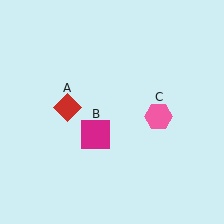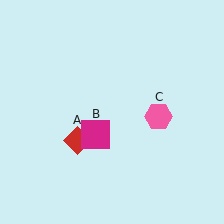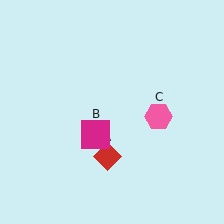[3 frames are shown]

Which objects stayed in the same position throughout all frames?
Magenta square (object B) and pink hexagon (object C) remained stationary.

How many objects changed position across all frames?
1 object changed position: red diamond (object A).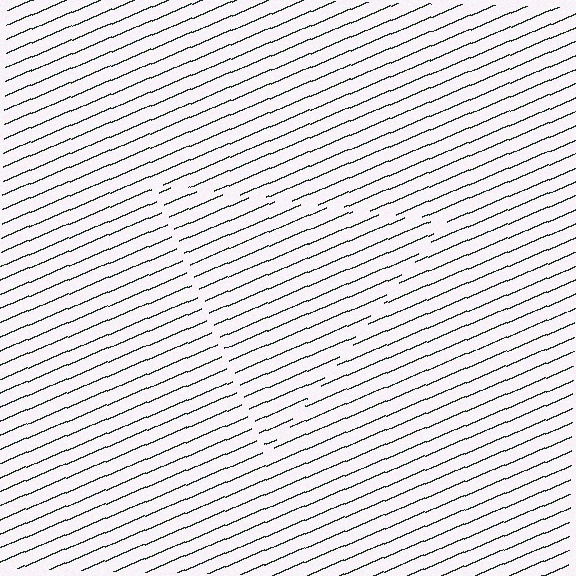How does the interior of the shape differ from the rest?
The interior of the shape contains the same grating, shifted by half a period — the contour is defined by the phase discontinuity where line-ends from the inner and outer gratings abut.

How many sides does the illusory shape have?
3 sides — the line-ends trace a triangle.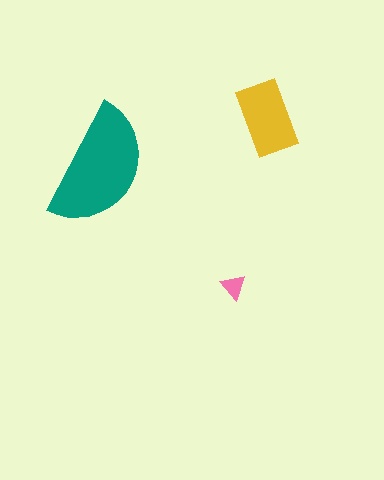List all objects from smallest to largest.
The pink triangle, the yellow rectangle, the teal semicircle.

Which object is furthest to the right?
The yellow rectangle is rightmost.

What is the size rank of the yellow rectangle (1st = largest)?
2nd.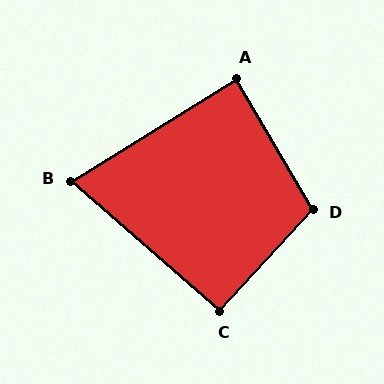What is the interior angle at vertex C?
Approximately 92 degrees (approximately right).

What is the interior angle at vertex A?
Approximately 88 degrees (approximately right).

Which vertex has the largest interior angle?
D, at approximately 107 degrees.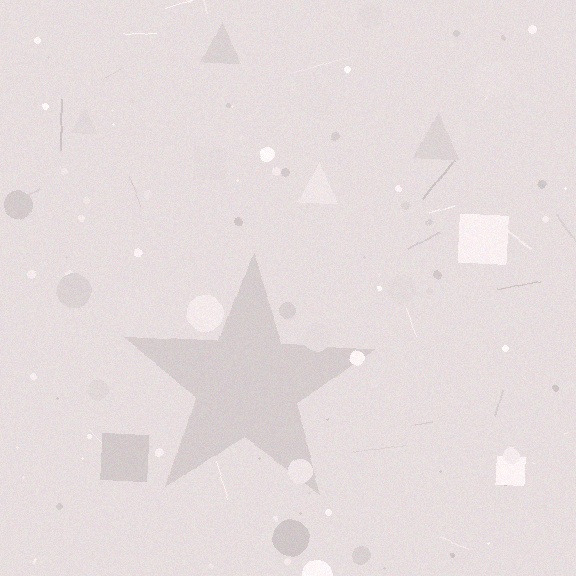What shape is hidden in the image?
A star is hidden in the image.